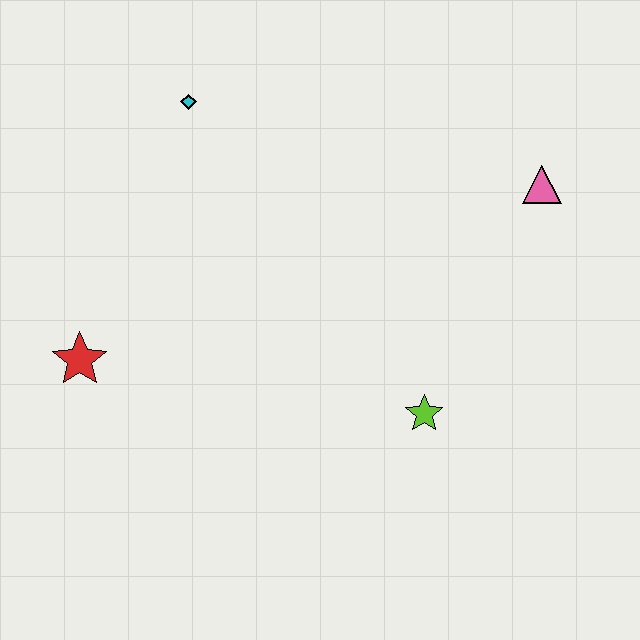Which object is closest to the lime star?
The pink triangle is closest to the lime star.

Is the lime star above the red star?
No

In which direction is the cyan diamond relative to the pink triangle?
The cyan diamond is to the left of the pink triangle.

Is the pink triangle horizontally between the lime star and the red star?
No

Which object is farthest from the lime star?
The cyan diamond is farthest from the lime star.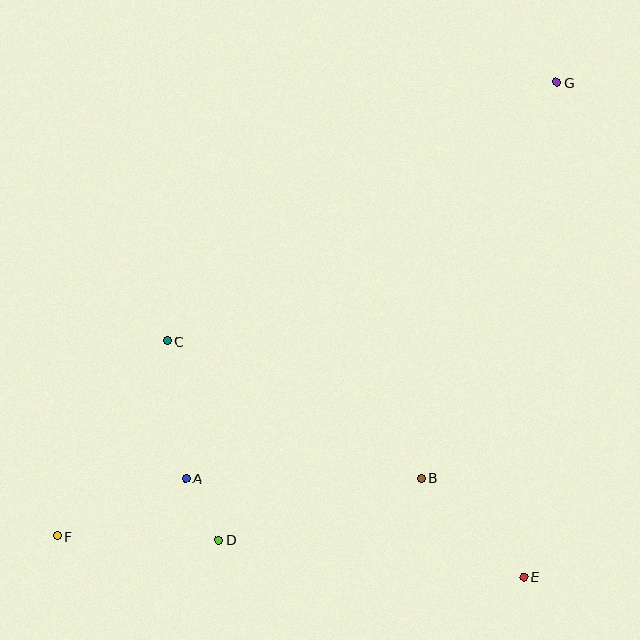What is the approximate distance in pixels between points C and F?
The distance between C and F is approximately 224 pixels.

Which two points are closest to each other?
Points A and D are closest to each other.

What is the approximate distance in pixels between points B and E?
The distance between B and E is approximately 142 pixels.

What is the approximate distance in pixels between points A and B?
The distance between A and B is approximately 235 pixels.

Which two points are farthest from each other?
Points F and G are farthest from each other.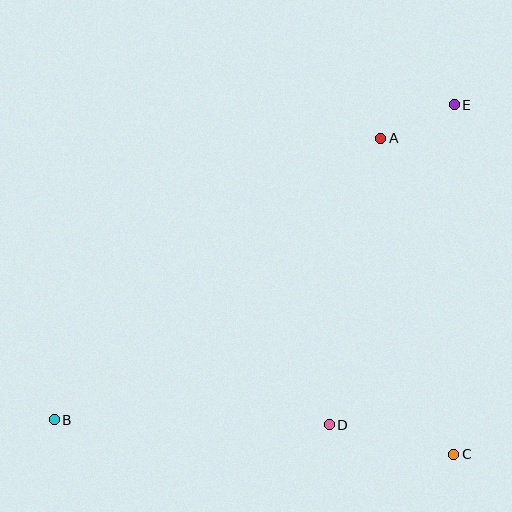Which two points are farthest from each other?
Points B and E are farthest from each other.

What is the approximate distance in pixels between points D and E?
The distance between D and E is approximately 344 pixels.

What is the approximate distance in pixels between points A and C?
The distance between A and C is approximately 324 pixels.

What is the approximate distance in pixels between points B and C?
The distance between B and C is approximately 401 pixels.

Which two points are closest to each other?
Points A and E are closest to each other.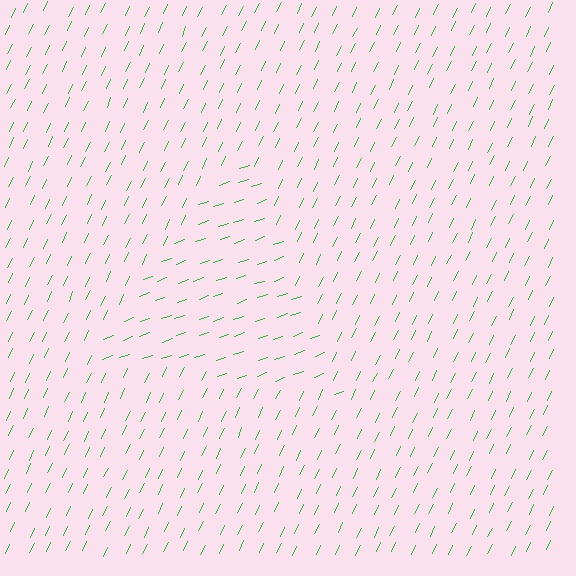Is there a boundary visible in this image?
Yes, there is a texture boundary formed by a change in line orientation.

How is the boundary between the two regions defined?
The boundary is defined purely by a change in line orientation (approximately 45 degrees difference). All lines are the same color and thickness.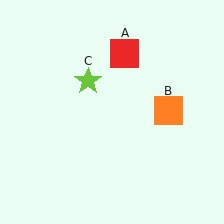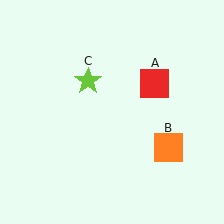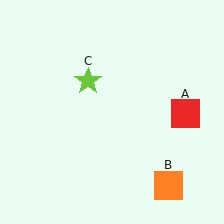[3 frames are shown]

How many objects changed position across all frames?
2 objects changed position: red square (object A), orange square (object B).